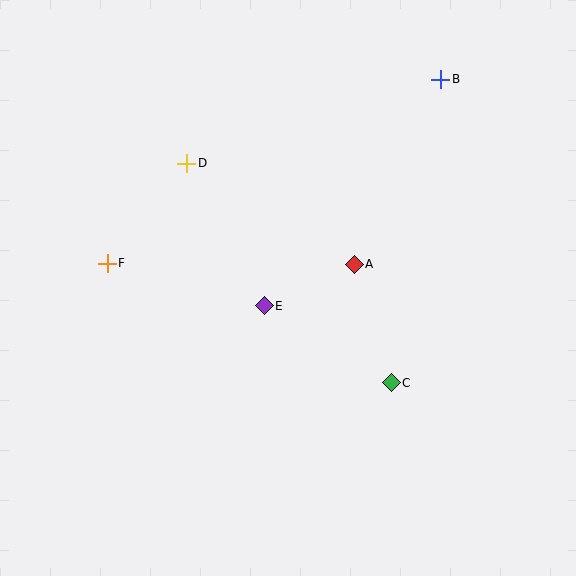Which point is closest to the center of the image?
Point E at (264, 306) is closest to the center.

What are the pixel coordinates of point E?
Point E is at (264, 306).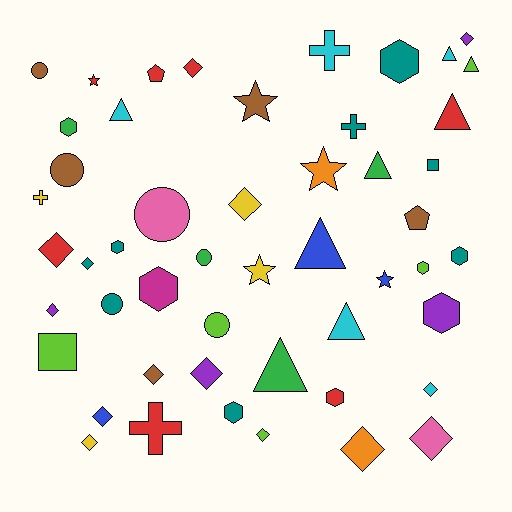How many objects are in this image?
There are 50 objects.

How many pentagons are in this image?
There are 2 pentagons.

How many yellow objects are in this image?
There are 4 yellow objects.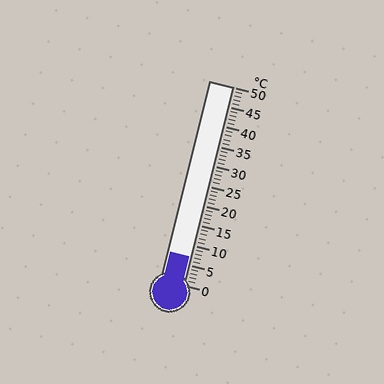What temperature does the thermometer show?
The thermometer shows approximately 7°C.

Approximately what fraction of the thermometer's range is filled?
The thermometer is filled to approximately 15% of its range.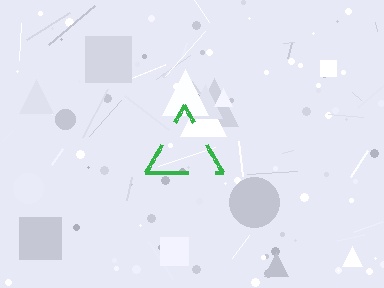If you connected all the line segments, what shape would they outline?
They would outline a triangle.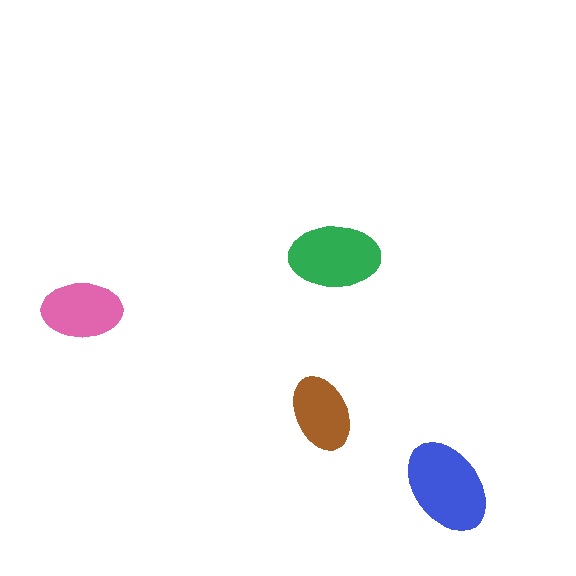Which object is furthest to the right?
The blue ellipse is rightmost.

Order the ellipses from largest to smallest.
the blue one, the green one, the pink one, the brown one.